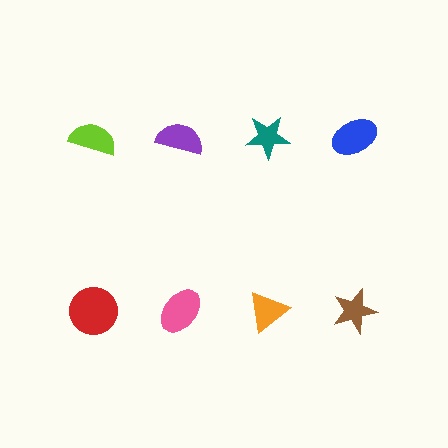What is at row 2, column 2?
A pink ellipse.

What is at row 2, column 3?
An orange triangle.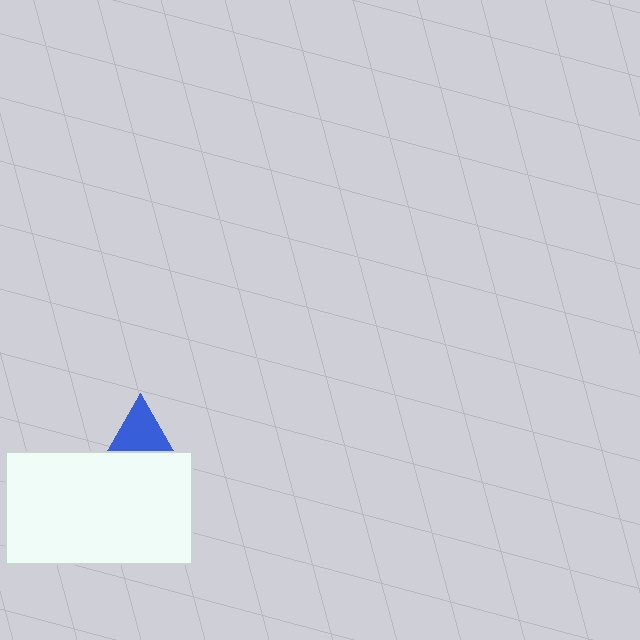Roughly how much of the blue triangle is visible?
A small part of it is visible (roughly 40%).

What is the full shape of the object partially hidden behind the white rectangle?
The partially hidden object is a blue triangle.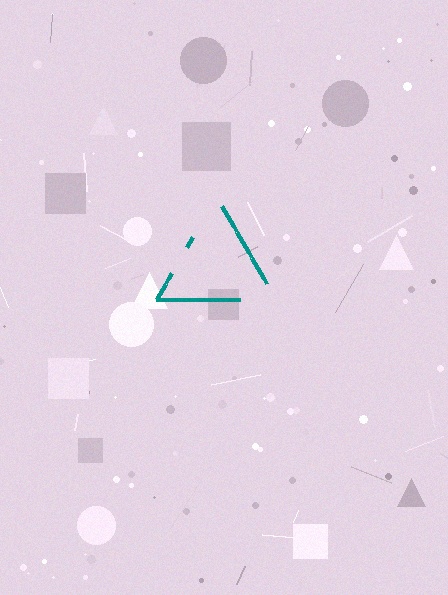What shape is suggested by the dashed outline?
The dashed outline suggests a triangle.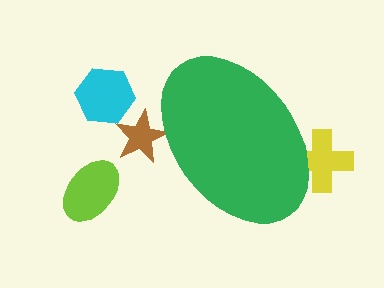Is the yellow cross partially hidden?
Yes, the yellow cross is partially hidden behind the green ellipse.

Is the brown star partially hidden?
Yes, the brown star is partially hidden behind the green ellipse.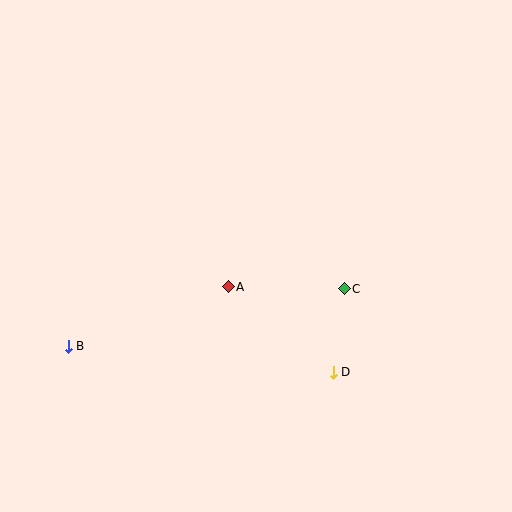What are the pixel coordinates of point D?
Point D is at (333, 372).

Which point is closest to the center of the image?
Point A at (228, 287) is closest to the center.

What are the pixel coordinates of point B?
Point B is at (68, 346).